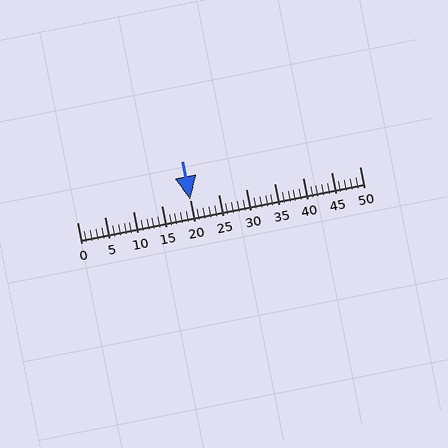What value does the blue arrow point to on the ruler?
The blue arrow points to approximately 20.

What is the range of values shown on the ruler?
The ruler shows values from 0 to 50.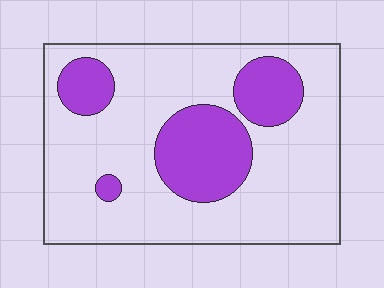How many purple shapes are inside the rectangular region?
4.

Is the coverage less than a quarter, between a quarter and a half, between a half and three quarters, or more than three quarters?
Less than a quarter.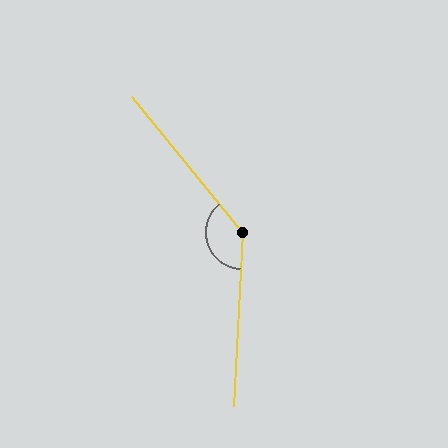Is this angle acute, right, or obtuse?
It is obtuse.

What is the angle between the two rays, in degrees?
Approximately 138 degrees.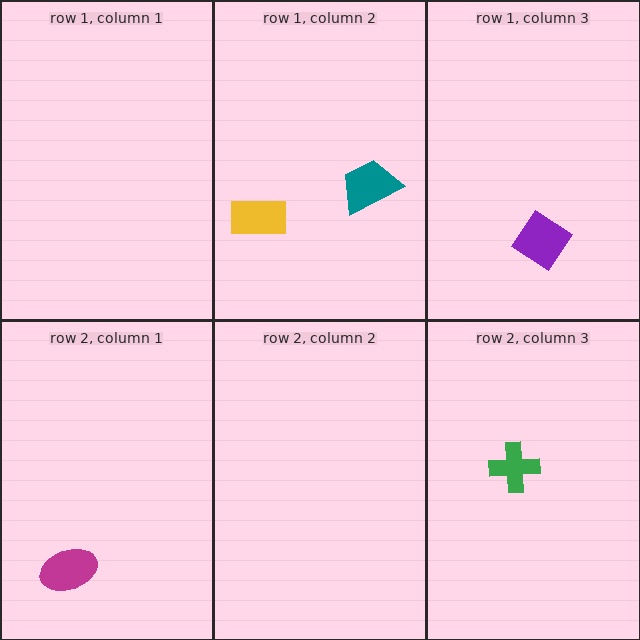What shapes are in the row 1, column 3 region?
The purple diamond.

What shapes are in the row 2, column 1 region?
The magenta ellipse.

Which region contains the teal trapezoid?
The row 1, column 2 region.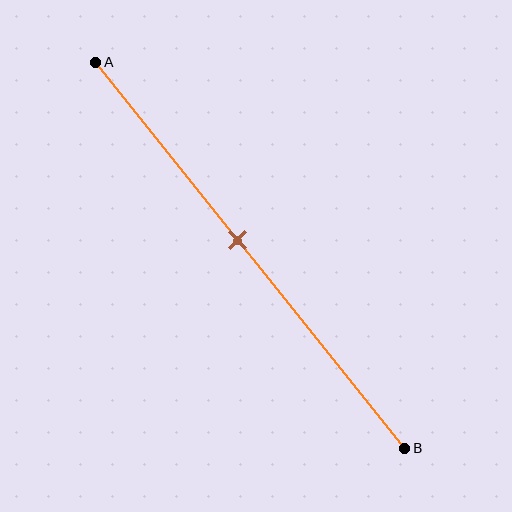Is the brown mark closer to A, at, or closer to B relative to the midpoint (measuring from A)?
The brown mark is closer to point A than the midpoint of segment AB.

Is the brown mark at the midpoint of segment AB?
No, the mark is at about 45% from A, not at the 50% midpoint.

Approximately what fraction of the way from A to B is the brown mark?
The brown mark is approximately 45% of the way from A to B.